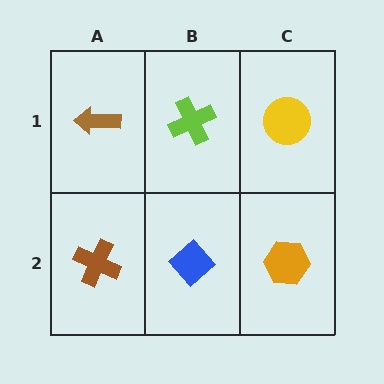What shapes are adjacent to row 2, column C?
A yellow circle (row 1, column C), a blue diamond (row 2, column B).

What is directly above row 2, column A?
A brown arrow.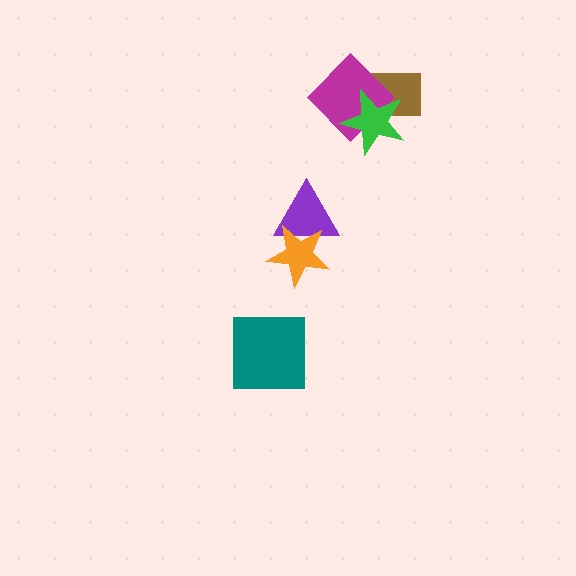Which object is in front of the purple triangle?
The orange star is in front of the purple triangle.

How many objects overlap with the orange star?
1 object overlaps with the orange star.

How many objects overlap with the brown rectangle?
2 objects overlap with the brown rectangle.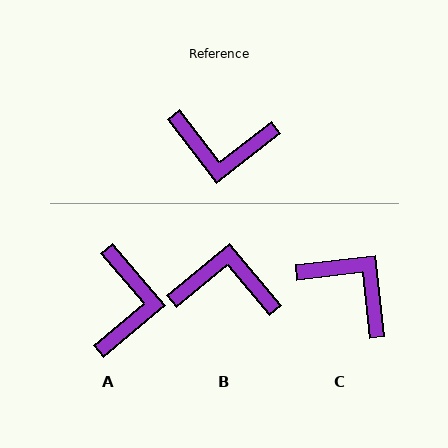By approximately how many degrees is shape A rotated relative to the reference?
Approximately 93 degrees counter-clockwise.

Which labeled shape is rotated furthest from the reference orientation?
B, about 178 degrees away.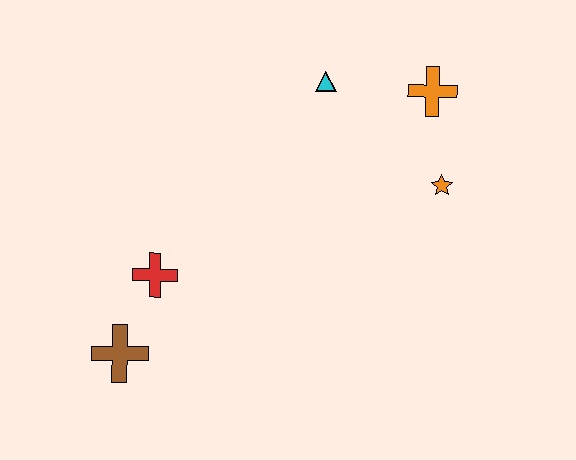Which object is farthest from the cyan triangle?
The brown cross is farthest from the cyan triangle.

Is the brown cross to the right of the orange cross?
No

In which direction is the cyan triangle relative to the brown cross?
The cyan triangle is above the brown cross.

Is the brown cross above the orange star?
No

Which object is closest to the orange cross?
The orange star is closest to the orange cross.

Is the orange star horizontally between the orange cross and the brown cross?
No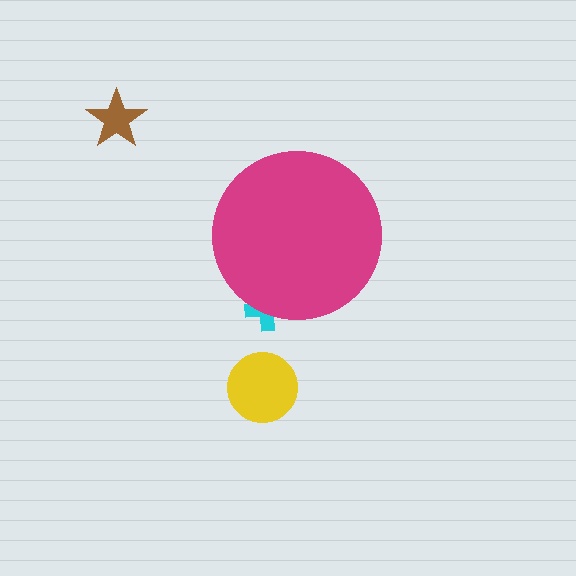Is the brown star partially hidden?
No, the brown star is fully visible.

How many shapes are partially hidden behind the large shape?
1 shape is partially hidden.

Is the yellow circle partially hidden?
No, the yellow circle is fully visible.